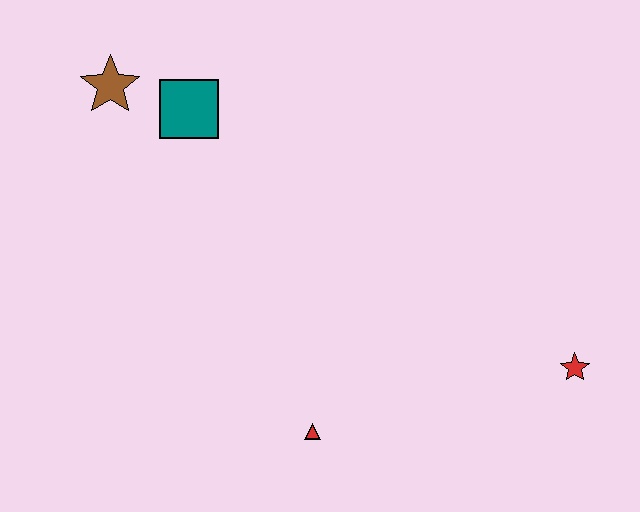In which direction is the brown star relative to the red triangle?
The brown star is above the red triangle.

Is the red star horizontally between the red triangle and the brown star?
No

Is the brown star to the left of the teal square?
Yes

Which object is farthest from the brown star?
The red star is farthest from the brown star.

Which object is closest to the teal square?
The brown star is closest to the teal square.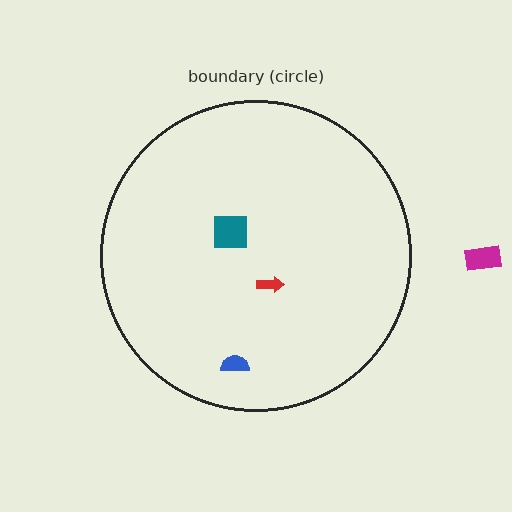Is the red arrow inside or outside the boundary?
Inside.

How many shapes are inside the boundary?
3 inside, 1 outside.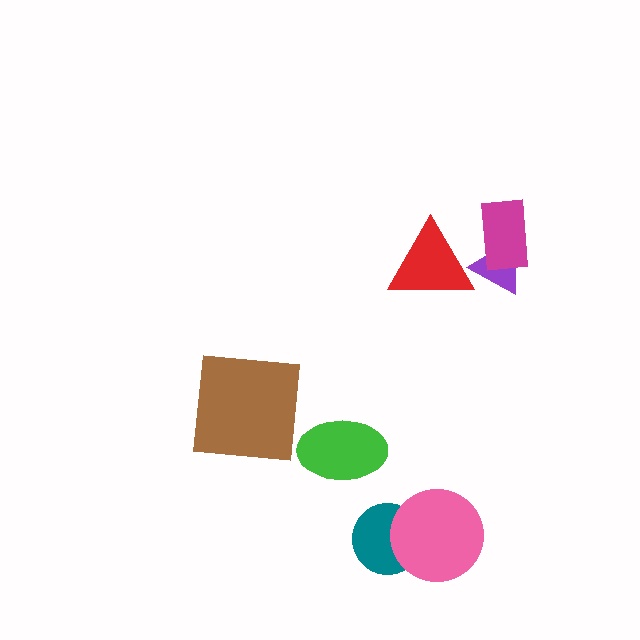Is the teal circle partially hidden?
Yes, it is partially covered by another shape.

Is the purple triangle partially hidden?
Yes, it is partially covered by another shape.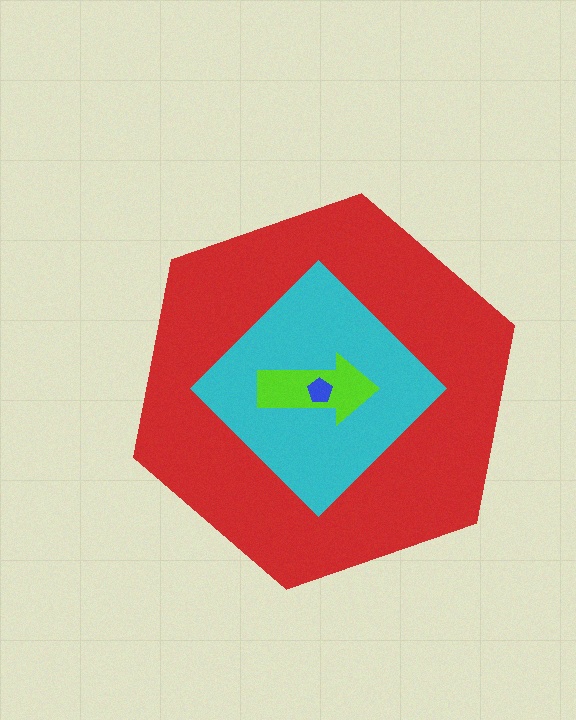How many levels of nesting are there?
4.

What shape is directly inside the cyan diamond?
The lime arrow.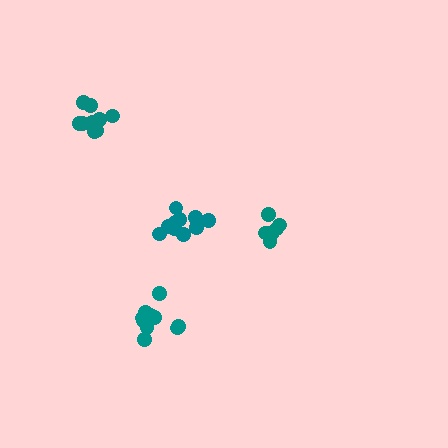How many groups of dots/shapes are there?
There are 4 groups.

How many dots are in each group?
Group 1: 10 dots, Group 2: 10 dots, Group 3: 11 dots, Group 4: 6 dots (37 total).